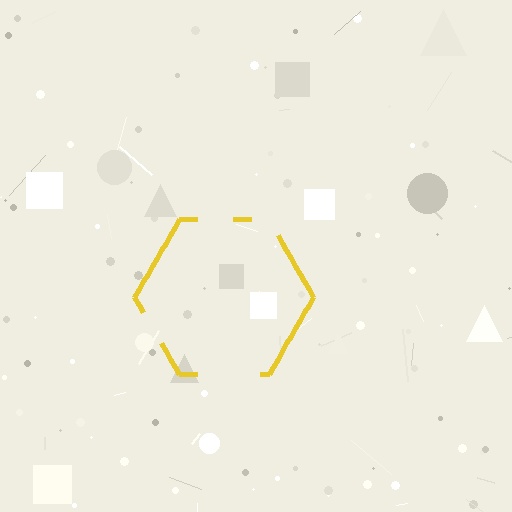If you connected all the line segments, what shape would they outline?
They would outline a hexagon.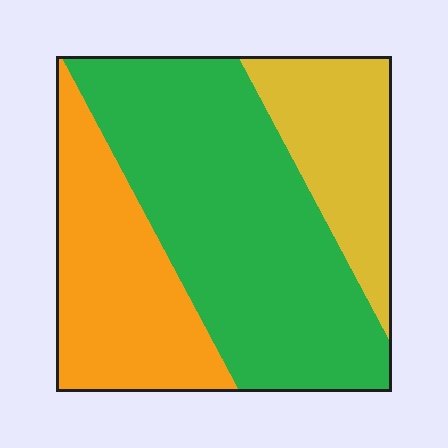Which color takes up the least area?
Yellow, at roughly 20%.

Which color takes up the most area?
Green, at roughly 50%.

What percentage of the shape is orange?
Orange covers about 30% of the shape.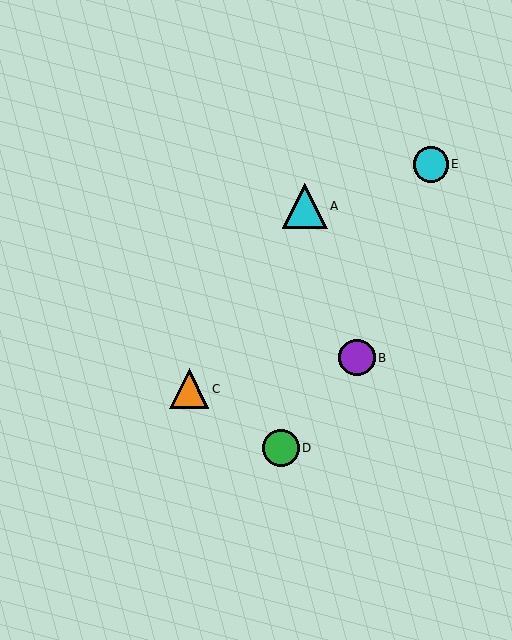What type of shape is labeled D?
Shape D is a green circle.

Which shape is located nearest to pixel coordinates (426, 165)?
The cyan circle (labeled E) at (431, 165) is nearest to that location.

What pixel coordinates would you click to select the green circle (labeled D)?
Click at (281, 448) to select the green circle D.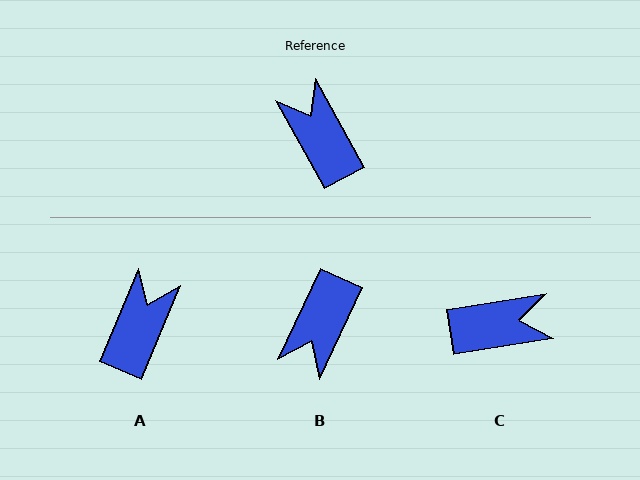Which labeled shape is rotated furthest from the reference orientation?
B, about 126 degrees away.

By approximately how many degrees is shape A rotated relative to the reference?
Approximately 51 degrees clockwise.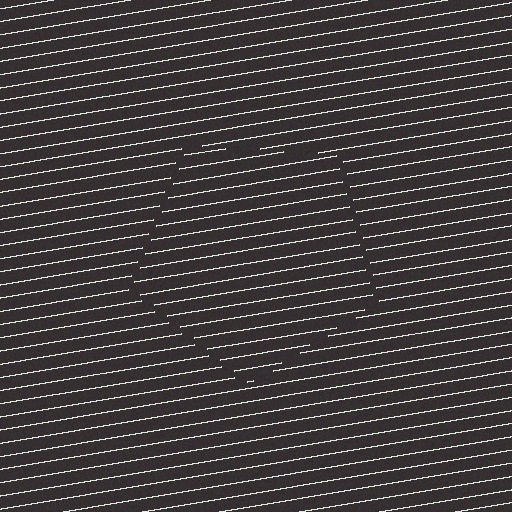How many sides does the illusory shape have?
5 sides — the line-ends trace a pentagon.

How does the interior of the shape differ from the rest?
The interior of the shape contains the same grating, shifted by half a period — the contour is defined by the phase discontinuity where line-ends from the inner and outer gratings abut.